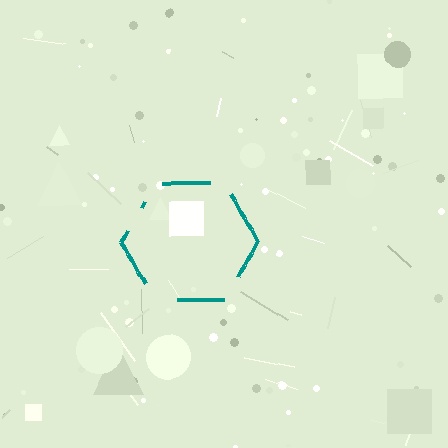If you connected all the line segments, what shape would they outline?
They would outline a hexagon.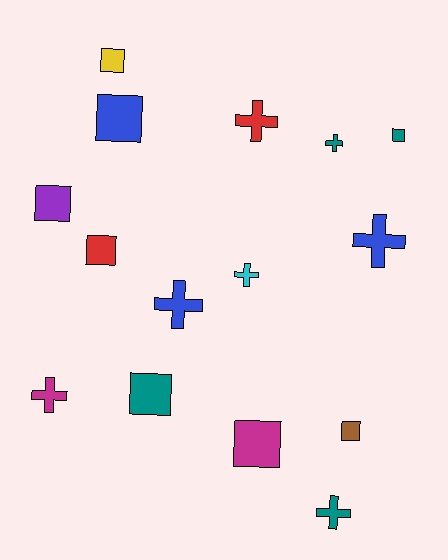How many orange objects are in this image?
There are no orange objects.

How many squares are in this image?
There are 8 squares.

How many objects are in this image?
There are 15 objects.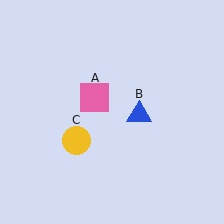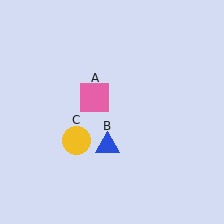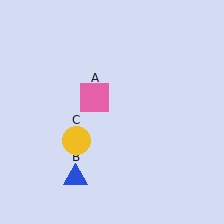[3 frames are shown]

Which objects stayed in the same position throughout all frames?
Pink square (object A) and yellow circle (object C) remained stationary.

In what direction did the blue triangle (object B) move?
The blue triangle (object B) moved down and to the left.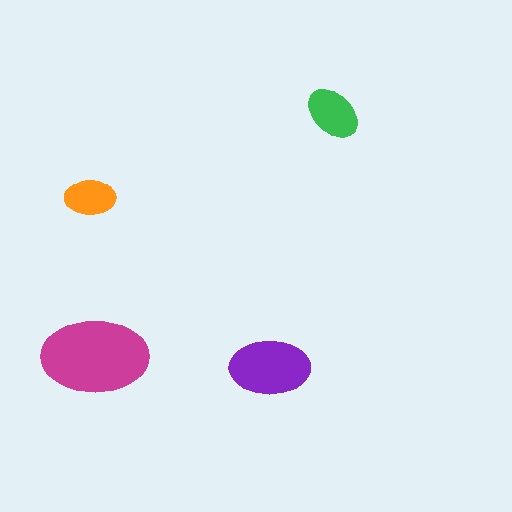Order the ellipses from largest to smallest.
the magenta one, the purple one, the green one, the orange one.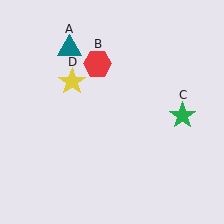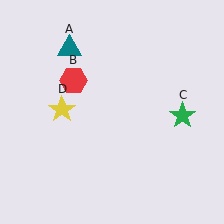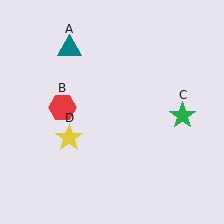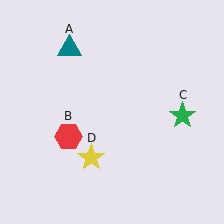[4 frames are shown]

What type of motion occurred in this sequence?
The red hexagon (object B), yellow star (object D) rotated counterclockwise around the center of the scene.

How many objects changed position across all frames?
2 objects changed position: red hexagon (object B), yellow star (object D).